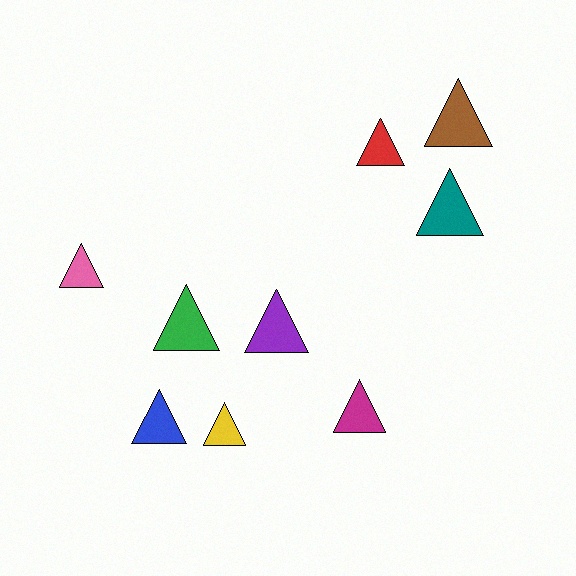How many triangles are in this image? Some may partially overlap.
There are 9 triangles.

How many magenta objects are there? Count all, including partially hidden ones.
There is 1 magenta object.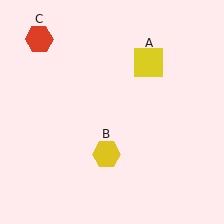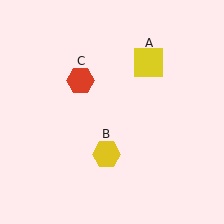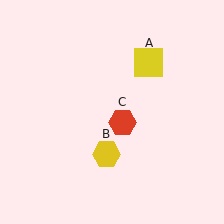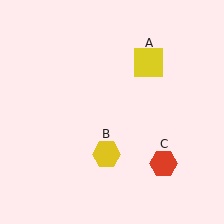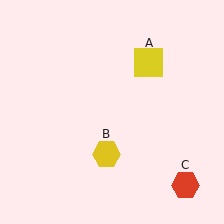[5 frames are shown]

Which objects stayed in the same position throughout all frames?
Yellow square (object A) and yellow hexagon (object B) remained stationary.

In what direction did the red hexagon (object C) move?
The red hexagon (object C) moved down and to the right.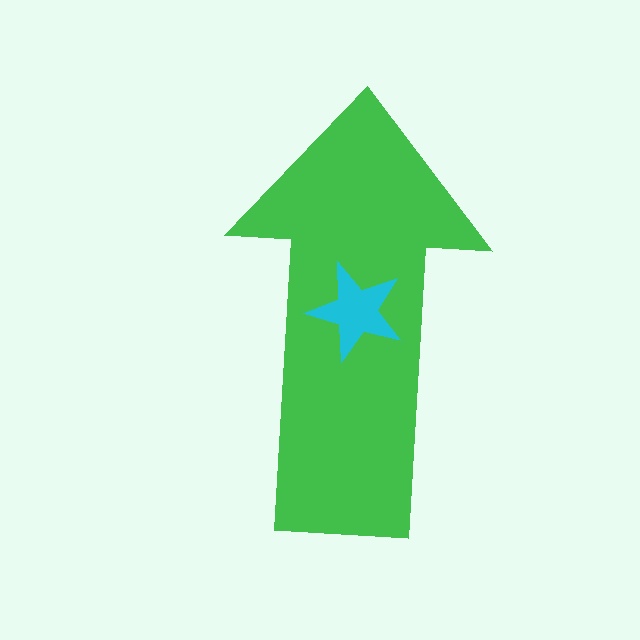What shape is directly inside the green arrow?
The cyan star.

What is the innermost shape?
The cyan star.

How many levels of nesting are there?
2.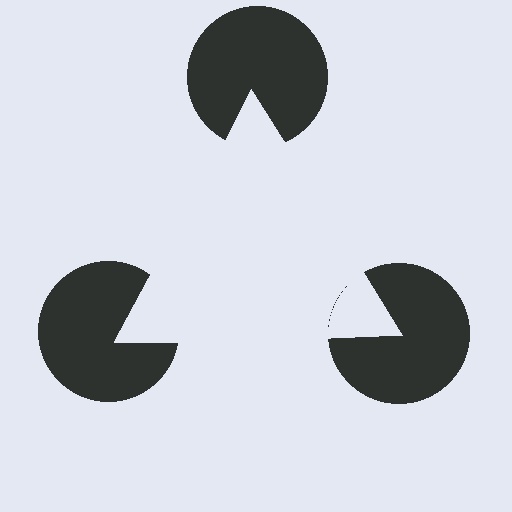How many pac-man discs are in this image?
There are 3 — one at each vertex of the illusory triangle.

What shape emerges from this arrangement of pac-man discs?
An illusory triangle — its edges are inferred from the aligned wedge cuts in the pac-man discs, not physically drawn.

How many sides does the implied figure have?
3 sides.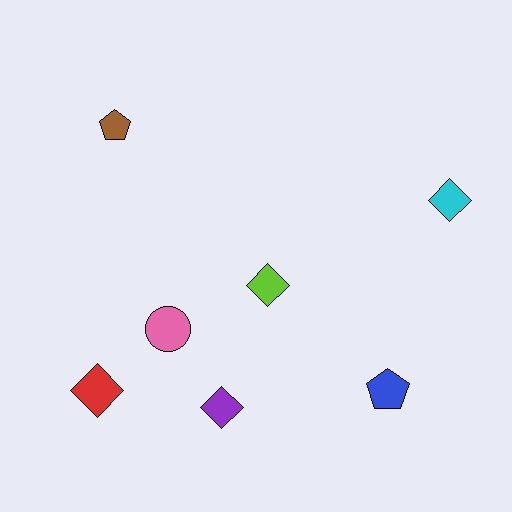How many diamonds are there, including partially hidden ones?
There are 4 diamonds.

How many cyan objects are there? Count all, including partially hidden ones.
There is 1 cyan object.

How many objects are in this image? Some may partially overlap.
There are 7 objects.